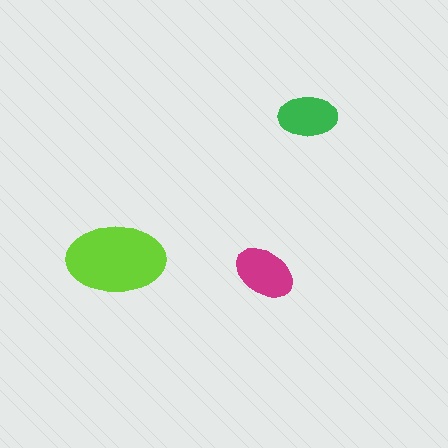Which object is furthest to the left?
The lime ellipse is leftmost.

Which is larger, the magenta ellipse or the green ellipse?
The magenta one.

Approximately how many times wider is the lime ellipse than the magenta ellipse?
About 1.5 times wider.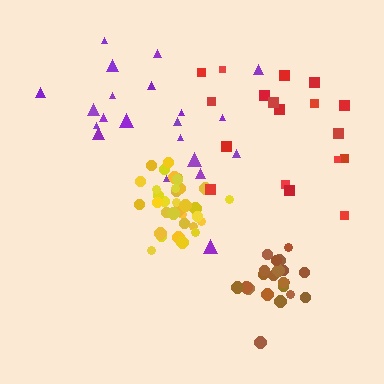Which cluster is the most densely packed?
Yellow.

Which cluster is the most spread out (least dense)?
Red.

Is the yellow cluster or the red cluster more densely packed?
Yellow.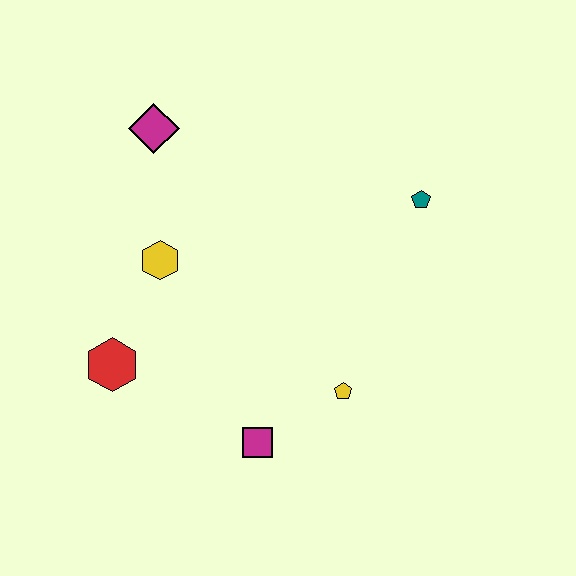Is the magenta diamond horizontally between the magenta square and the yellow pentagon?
No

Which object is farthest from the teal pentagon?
The red hexagon is farthest from the teal pentagon.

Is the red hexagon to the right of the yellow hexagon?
No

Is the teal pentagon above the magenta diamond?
No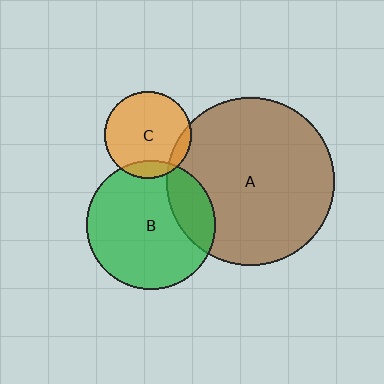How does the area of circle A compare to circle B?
Approximately 1.7 times.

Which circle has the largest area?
Circle A (brown).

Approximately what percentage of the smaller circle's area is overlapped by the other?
Approximately 20%.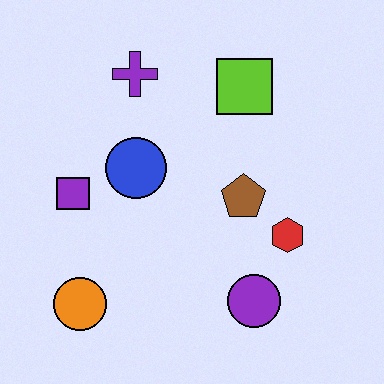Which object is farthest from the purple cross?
The purple circle is farthest from the purple cross.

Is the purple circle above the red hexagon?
No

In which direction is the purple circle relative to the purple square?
The purple circle is to the right of the purple square.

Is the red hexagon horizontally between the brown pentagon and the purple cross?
No